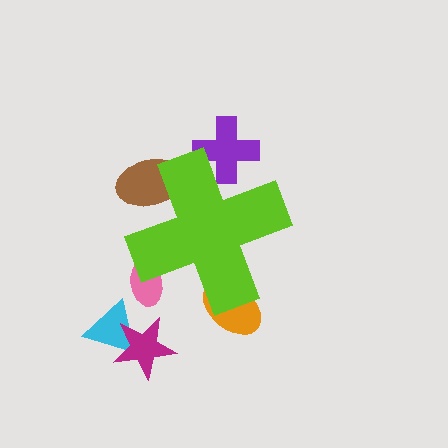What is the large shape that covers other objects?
A lime cross.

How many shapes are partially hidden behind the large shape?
4 shapes are partially hidden.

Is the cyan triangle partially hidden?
No, the cyan triangle is fully visible.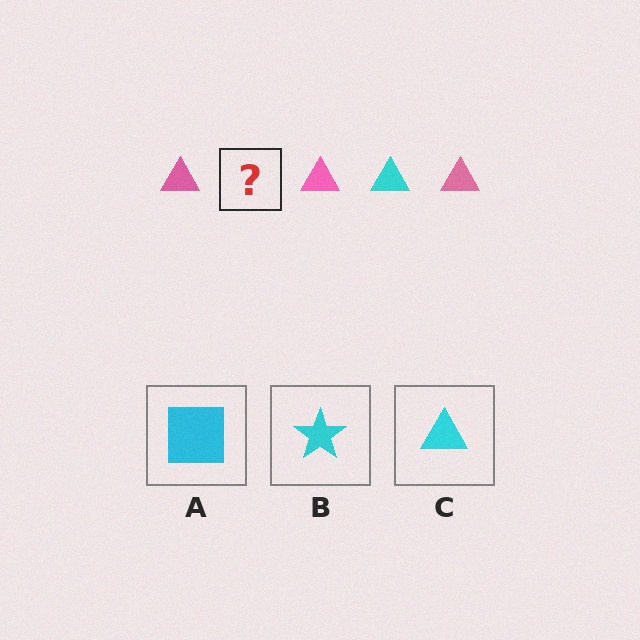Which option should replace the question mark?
Option C.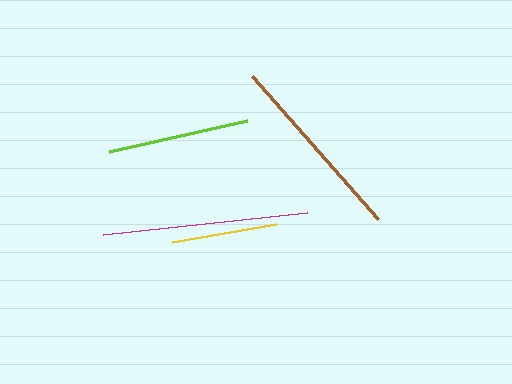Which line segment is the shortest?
The yellow line is the shortest at approximately 106 pixels.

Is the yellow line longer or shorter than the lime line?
The lime line is longer than the yellow line.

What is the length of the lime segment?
The lime segment is approximately 141 pixels long.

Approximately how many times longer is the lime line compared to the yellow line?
The lime line is approximately 1.3 times the length of the yellow line.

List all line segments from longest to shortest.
From longest to shortest: magenta, brown, lime, yellow.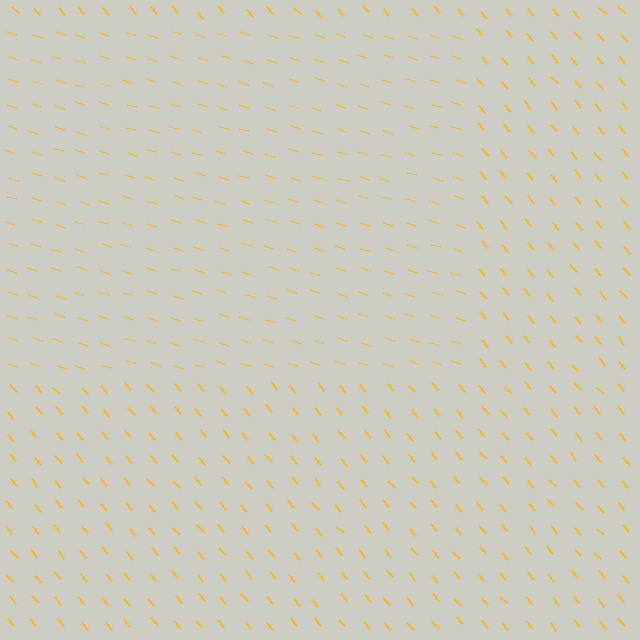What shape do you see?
I see a rectangle.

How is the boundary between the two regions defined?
The boundary is defined purely by a change in line orientation (approximately 32 degrees difference). All lines are the same color and thickness.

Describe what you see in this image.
The image is filled with small yellow line segments. A rectangle region in the image has lines oriented differently from the surrounding lines, creating a visible texture boundary.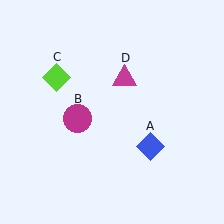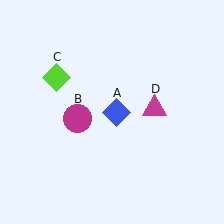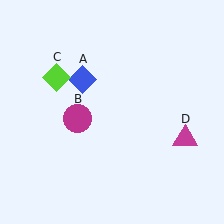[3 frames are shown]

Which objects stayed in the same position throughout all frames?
Magenta circle (object B) and lime diamond (object C) remained stationary.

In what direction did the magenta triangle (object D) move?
The magenta triangle (object D) moved down and to the right.